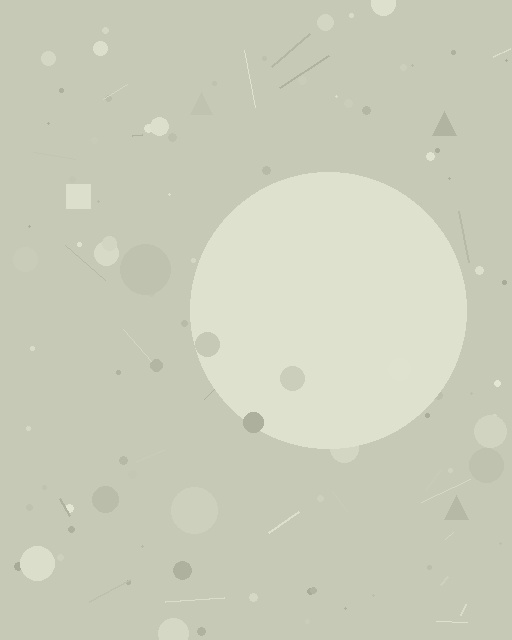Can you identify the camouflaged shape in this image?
The camouflaged shape is a circle.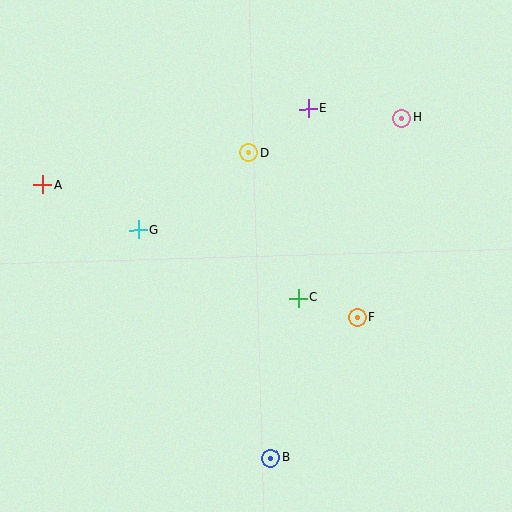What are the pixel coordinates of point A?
Point A is at (43, 185).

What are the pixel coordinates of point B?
Point B is at (271, 458).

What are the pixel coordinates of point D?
Point D is at (249, 153).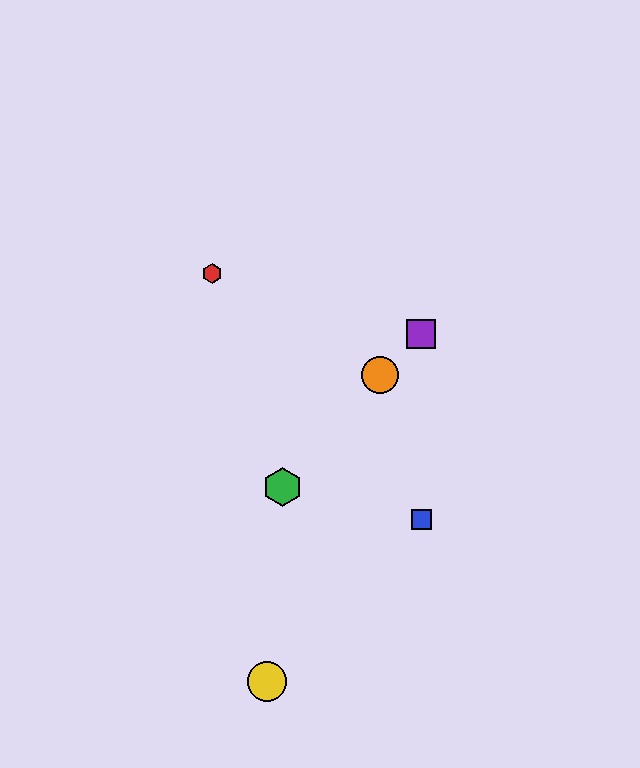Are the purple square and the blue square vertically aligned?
Yes, both are at x≈421.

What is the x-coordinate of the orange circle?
The orange circle is at x≈380.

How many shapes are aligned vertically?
2 shapes (the blue square, the purple square) are aligned vertically.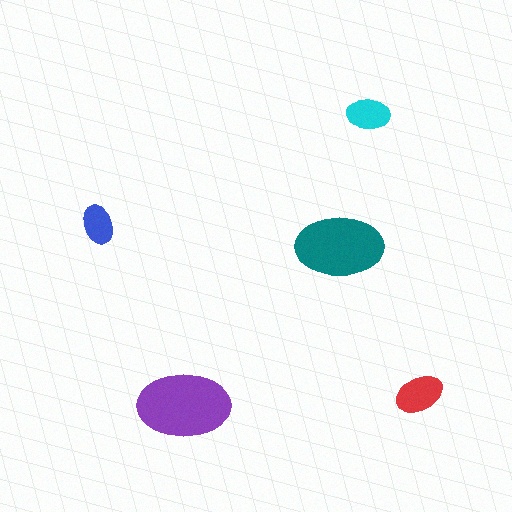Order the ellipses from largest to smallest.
the purple one, the teal one, the red one, the cyan one, the blue one.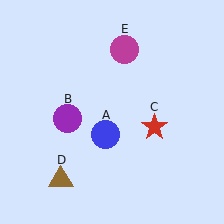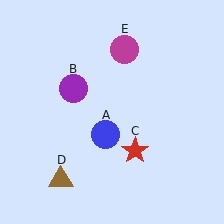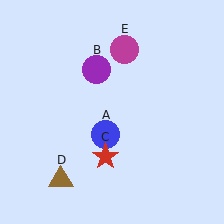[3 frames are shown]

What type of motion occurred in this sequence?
The purple circle (object B), red star (object C) rotated clockwise around the center of the scene.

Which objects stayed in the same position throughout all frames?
Blue circle (object A) and brown triangle (object D) and magenta circle (object E) remained stationary.